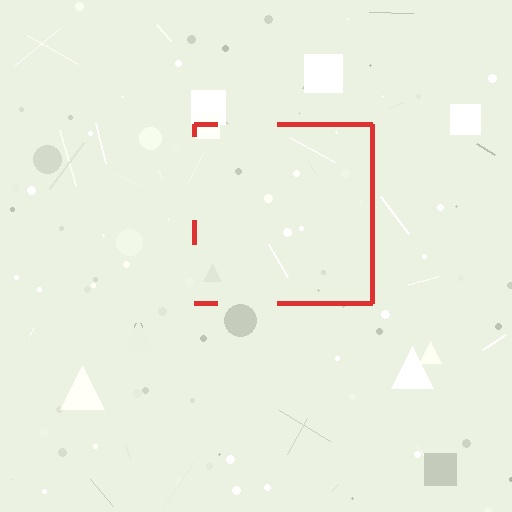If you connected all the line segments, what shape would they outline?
They would outline a square.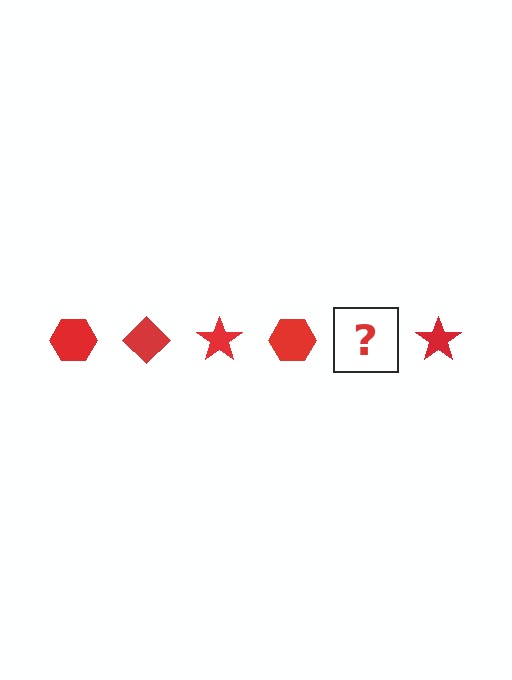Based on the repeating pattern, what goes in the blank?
The blank should be a red diamond.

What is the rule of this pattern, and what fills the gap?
The rule is that the pattern cycles through hexagon, diamond, star shapes in red. The gap should be filled with a red diamond.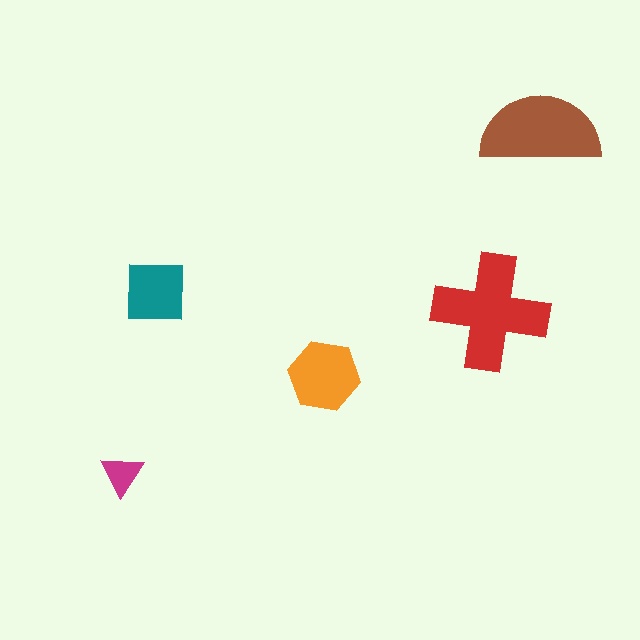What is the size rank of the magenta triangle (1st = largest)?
5th.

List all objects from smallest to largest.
The magenta triangle, the teal square, the orange hexagon, the brown semicircle, the red cross.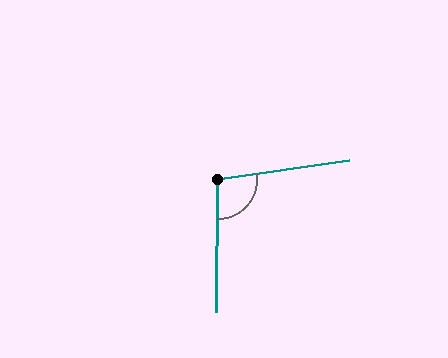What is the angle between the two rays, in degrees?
Approximately 99 degrees.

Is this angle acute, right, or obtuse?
It is obtuse.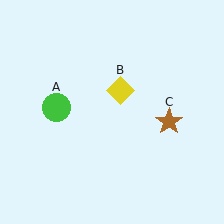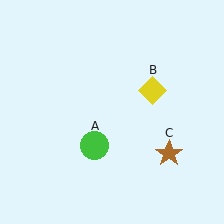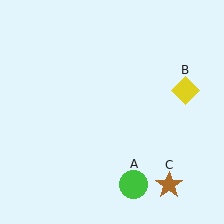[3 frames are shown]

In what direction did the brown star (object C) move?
The brown star (object C) moved down.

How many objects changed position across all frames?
3 objects changed position: green circle (object A), yellow diamond (object B), brown star (object C).